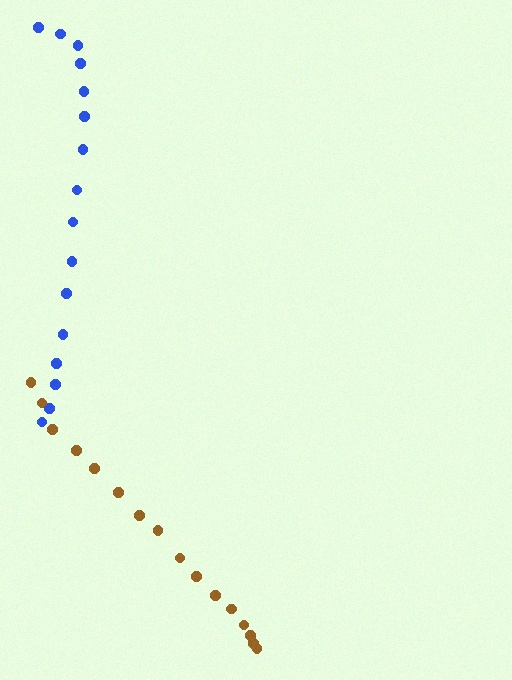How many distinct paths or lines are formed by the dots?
There are 2 distinct paths.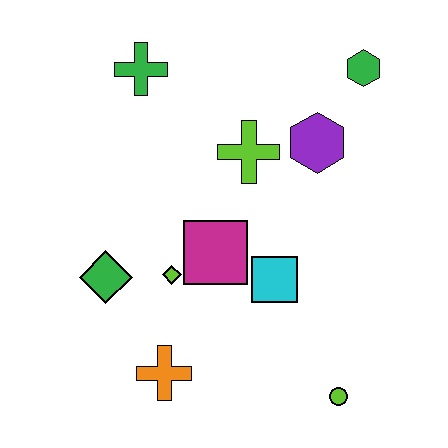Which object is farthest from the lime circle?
The green cross is farthest from the lime circle.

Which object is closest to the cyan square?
The magenta square is closest to the cyan square.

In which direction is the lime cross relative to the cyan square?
The lime cross is above the cyan square.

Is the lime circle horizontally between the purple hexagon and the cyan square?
No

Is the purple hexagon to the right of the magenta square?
Yes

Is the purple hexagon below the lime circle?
No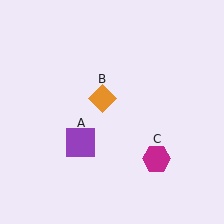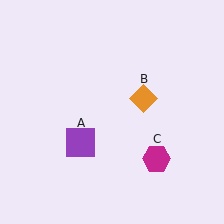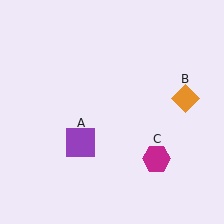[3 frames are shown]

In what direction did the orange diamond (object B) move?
The orange diamond (object B) moved right.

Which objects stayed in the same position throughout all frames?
Purple square (object A) and magenta hexagon (object C) remained stationary.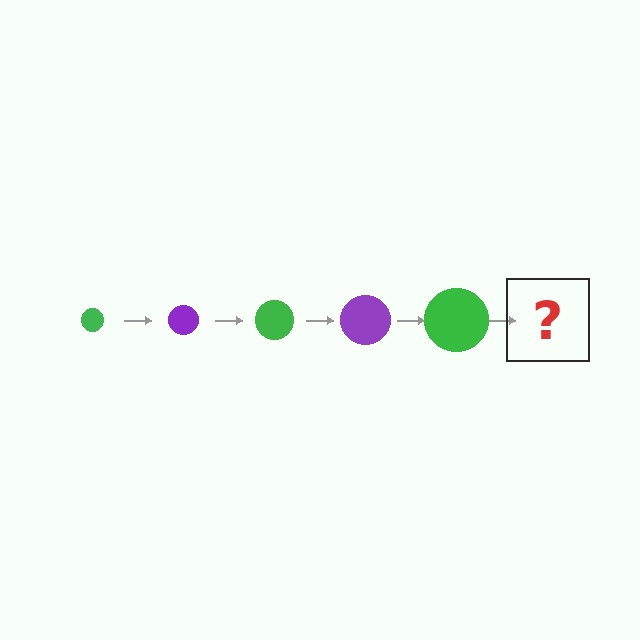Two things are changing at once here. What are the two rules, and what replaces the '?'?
The two rules are that the circle grows larger each step and the color cycles through green and purple. The '?' should be a purple circle, larger than the previous one.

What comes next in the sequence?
The next element should be a purple circle, larger than the previous one.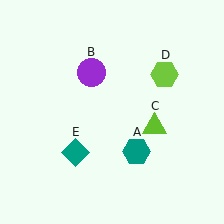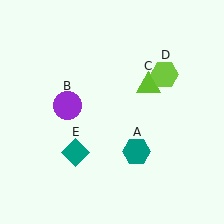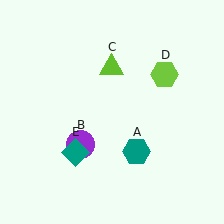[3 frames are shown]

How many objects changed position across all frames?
2 objects changed position: purple circle (object B), lime triangle (object C).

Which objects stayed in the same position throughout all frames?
Teal hexagon (object A) and lime hexagon (object D) and teal diamond (object E) remained stationary.